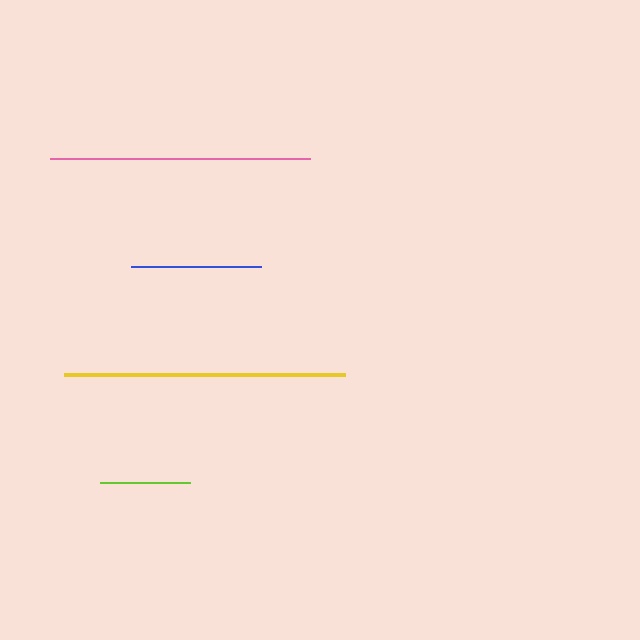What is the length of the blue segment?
The blue segment is approximately 129 pixels long.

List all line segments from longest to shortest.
From longest to shortest: yellow, pink, blue, lime.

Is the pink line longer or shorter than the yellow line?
The yellow line is longer than the pink line.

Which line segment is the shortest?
The lime line is the shortest at approximately 90 pixels.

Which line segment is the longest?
The yellow line is the longest at approximately 282 pixels.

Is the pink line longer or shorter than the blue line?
The pink line is longer than the blue line.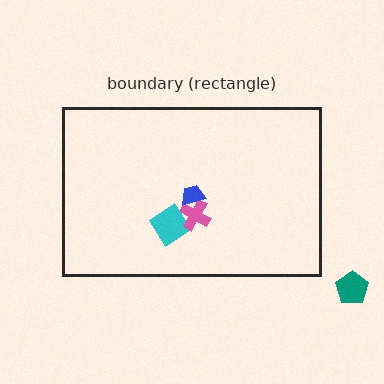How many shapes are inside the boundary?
3 inside, 1 outside.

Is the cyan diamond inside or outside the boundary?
Inside.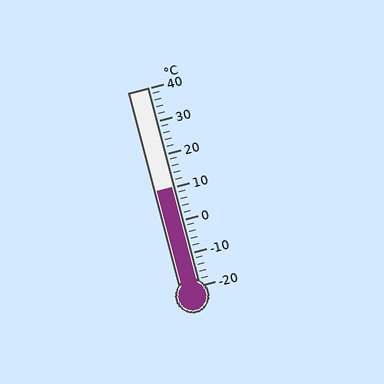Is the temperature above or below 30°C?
The temperature is below 30°C.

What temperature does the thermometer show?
The thermometer shows approximately 10°C.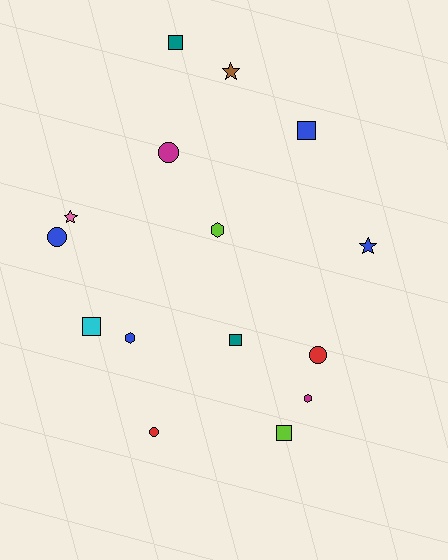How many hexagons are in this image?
There are 3 hexagons.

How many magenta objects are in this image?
There are 2 magenta objects.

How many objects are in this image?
There are 15 objects.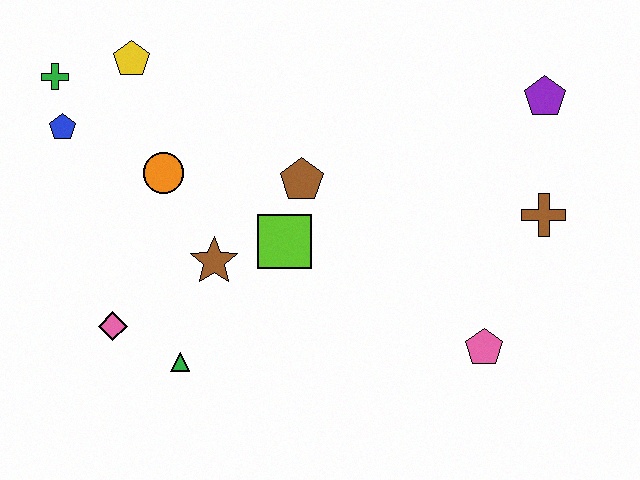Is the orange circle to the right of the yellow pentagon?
Yes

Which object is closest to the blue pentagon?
The green cross is closest to the blue pentagon.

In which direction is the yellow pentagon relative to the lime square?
The yellow pentagon is above the lime square.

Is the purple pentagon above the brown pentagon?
Yes